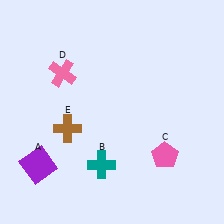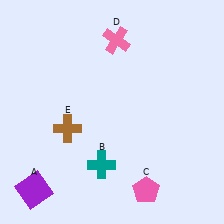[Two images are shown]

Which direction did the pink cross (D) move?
The pink cross (D) moved right.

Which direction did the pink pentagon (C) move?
The pink pentagon (C) moved down.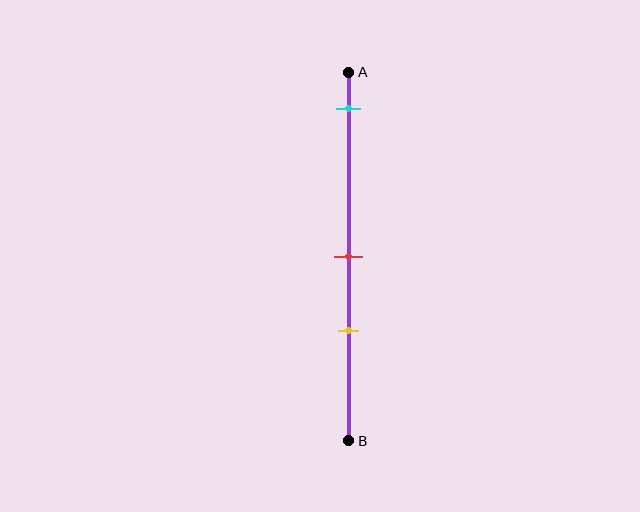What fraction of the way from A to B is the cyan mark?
The cyan mark is approximately 10% (0.1) of the way from A to B.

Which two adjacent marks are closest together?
The red and yellow marks are the closest adjacent pair.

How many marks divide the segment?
There are 3 marks dividing the segment.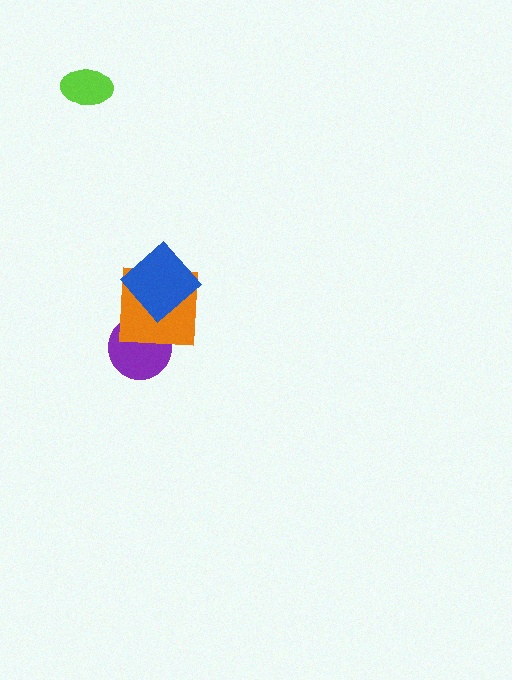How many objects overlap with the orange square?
2 objects overlap with the orange square.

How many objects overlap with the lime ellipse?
0 objects overlap with the lime ellipse.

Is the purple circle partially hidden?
Yes, it is partially covered by another shape.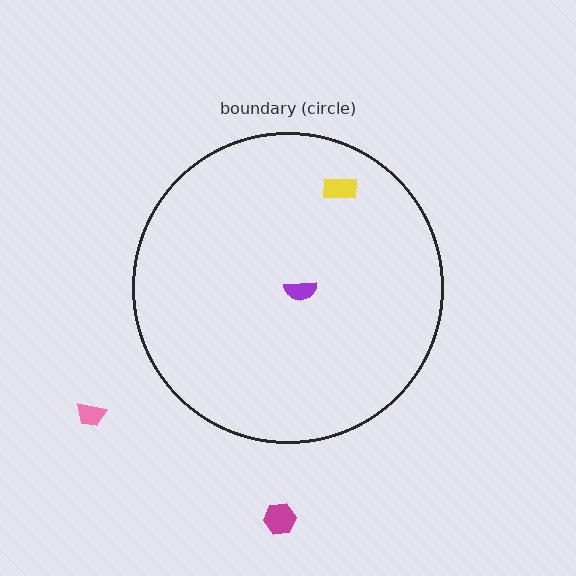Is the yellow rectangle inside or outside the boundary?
Inside.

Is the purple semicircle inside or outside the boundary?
Inside.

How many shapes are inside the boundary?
2 inside, 2 outside.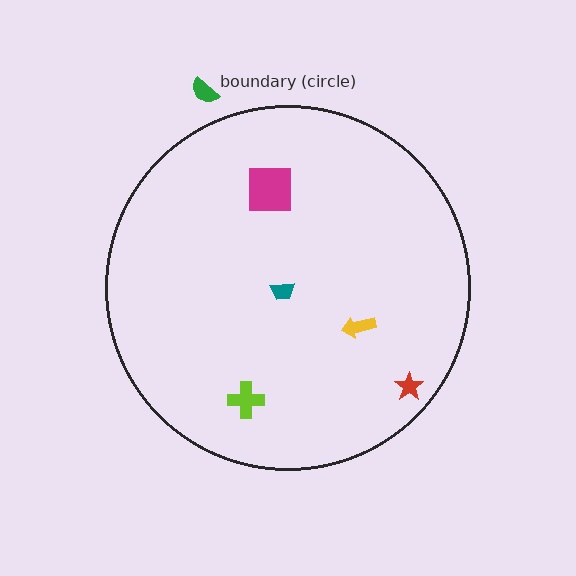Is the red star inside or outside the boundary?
Inside.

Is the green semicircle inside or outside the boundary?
Outside.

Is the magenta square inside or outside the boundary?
Inside.